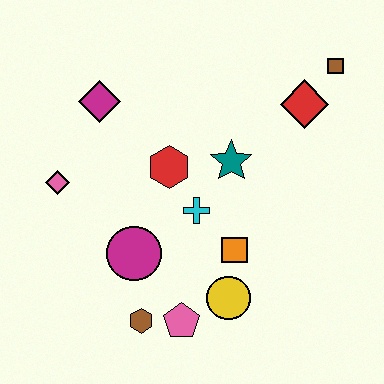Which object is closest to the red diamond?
The brown square is closest to the red diamond.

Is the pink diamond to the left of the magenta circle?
Yes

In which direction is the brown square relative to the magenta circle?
The brown square is to the right of the magenta circle.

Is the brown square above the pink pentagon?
Yes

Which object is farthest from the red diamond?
The brown hexagon is farthest from the red diamond.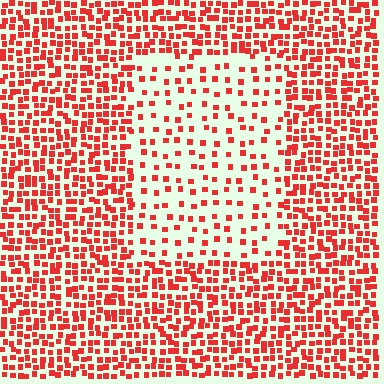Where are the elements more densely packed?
The elements are more densely packed outside the rectangle boundary.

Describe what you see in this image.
The image contains small red elements arranged at two different densities. A rectangle-shaped region is visible where the elements are less densely packed than the surrounding area.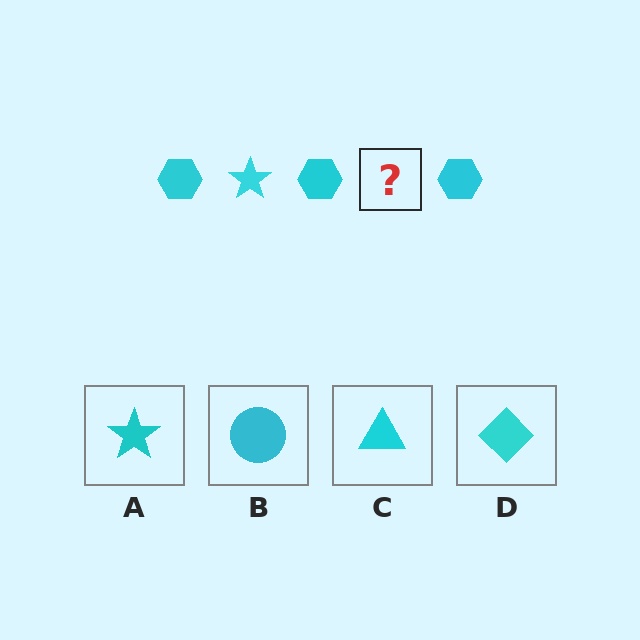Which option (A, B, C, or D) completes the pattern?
A.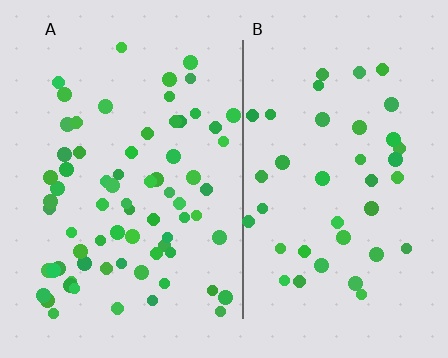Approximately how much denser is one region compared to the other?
Approximately 1.8× — region A over region B.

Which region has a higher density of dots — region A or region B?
A (the left).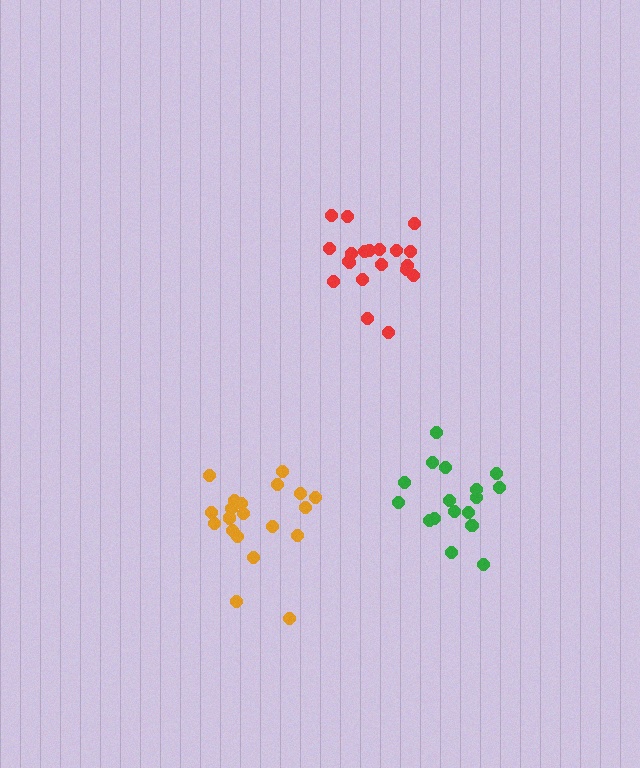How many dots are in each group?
Group 1: 20 dots, Group 2: 20 dots, Group 3: 17 dots (57 total).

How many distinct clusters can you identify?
There are 3 distinct clusters.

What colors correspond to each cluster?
The clusters are colored: red, orange, green.